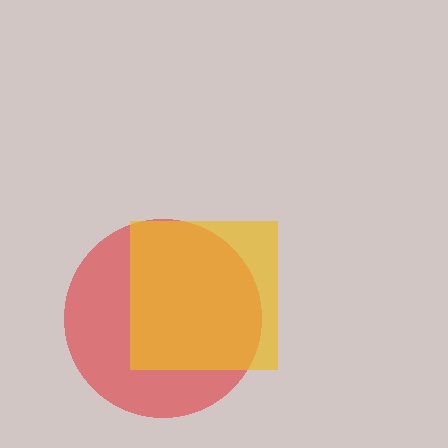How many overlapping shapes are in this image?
There are 2 overlapping shapes in the image.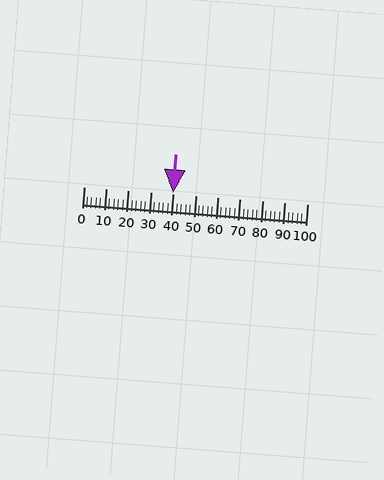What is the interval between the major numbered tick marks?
The major tick marks are spaced 10 units apart.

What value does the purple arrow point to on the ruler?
The purple arrow points to approximately 40.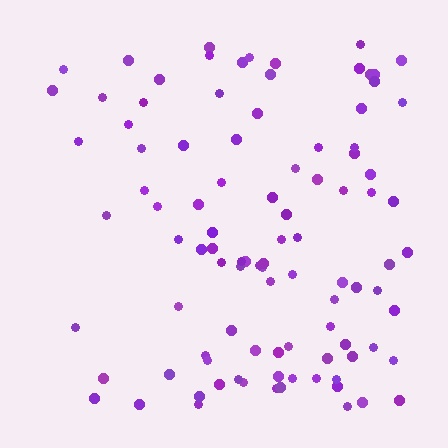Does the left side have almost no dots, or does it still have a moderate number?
Still a moderate number, just noticeably fewer than the right.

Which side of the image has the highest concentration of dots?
The right.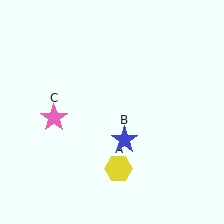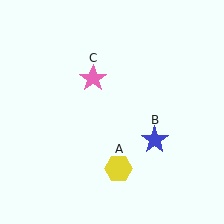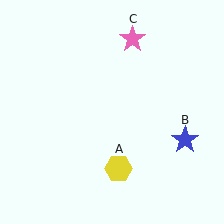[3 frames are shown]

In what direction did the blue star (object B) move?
The blue star (object B) moved right.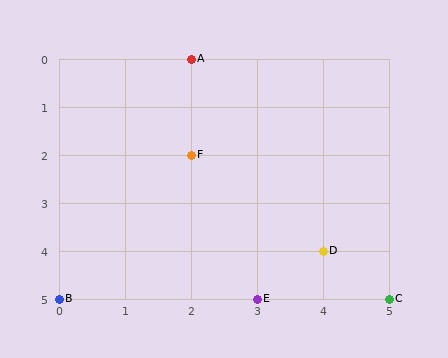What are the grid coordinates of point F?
Point F is at grid coordinates (2, 2).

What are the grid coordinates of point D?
Point D is at grid coordinates (4, 4).